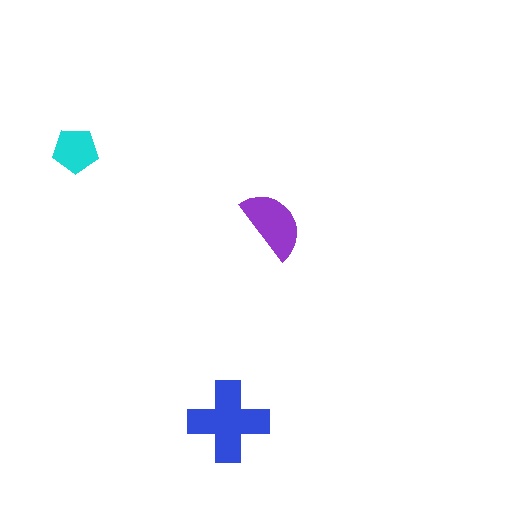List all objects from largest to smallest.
The blue cross, the purple semicircle, the cyan pentagon.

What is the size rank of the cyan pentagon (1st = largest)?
3rd.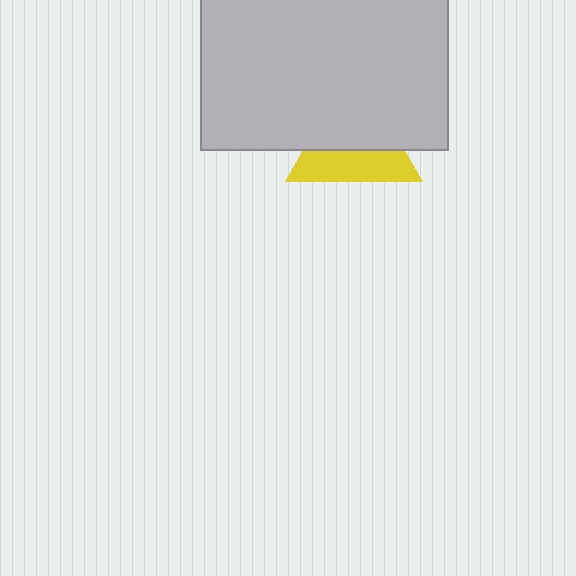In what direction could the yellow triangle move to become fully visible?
The yellow triangle could move down. That would shift it out from behind the light gray rectangle entirely.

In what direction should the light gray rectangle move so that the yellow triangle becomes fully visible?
The light gray rectangle should move up. That is the shortest direction to clear the overlap and leave the yellow triangle fully visible.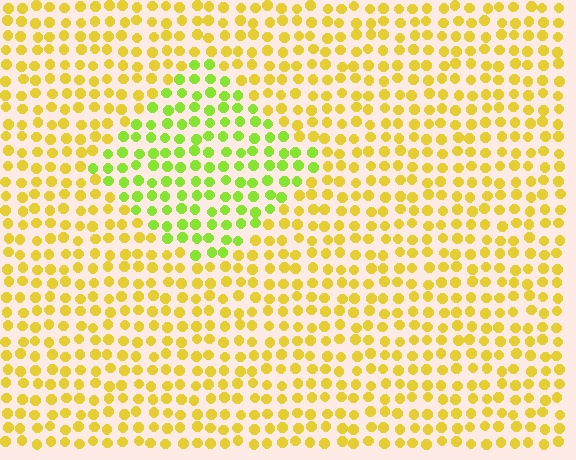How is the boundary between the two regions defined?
The boundary is defined purely by a slight shift in hue (about 40 degrees). Spacing, size, and orientation are identical on both sides.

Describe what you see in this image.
The image is filled with small yellow elements in a uniform arrangement. A diamond-shaped region is visible where the elements are tinted to a slightly different hue, forming a subtle color boundary.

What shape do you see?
I see a diamond.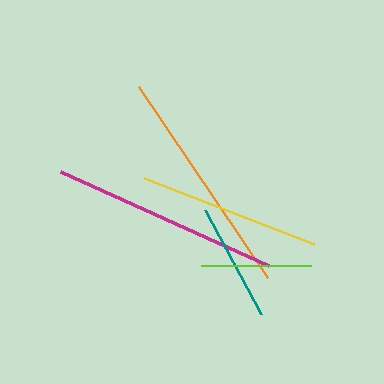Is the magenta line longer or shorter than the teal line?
The magenta line is longer than the teal line.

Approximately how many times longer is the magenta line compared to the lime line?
The magenta line is approximately 2.1 times the length of the lime line.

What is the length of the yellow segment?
The yellow segment is approximately 183 pixels long.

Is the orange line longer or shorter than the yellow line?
The orange line is longer than the yellow line.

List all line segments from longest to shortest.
From longest to shortest: orange, magenta, yellow, teal, lime.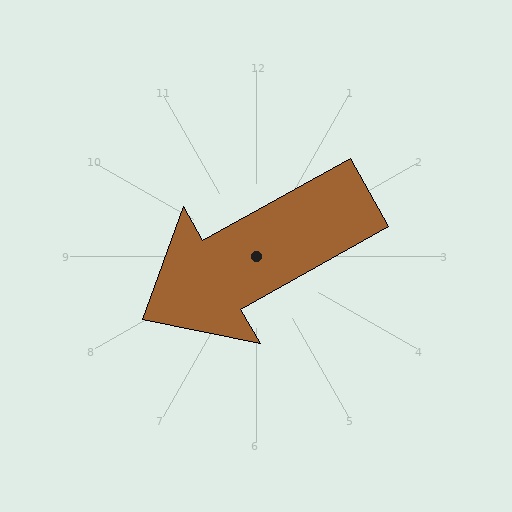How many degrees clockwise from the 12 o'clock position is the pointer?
Approximately 241 degrees.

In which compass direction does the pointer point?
Southwest.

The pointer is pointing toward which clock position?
Roughly 8 o'clock.